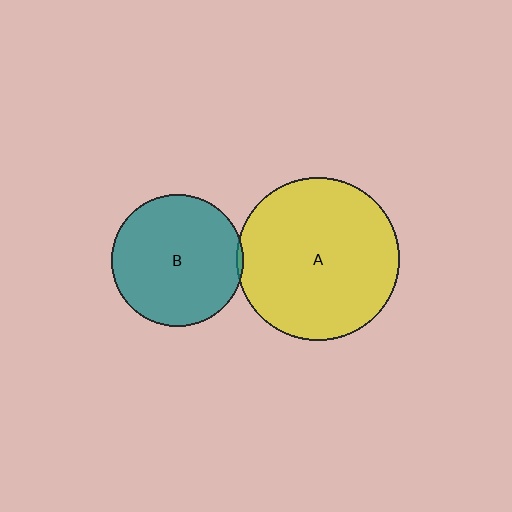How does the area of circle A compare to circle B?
Approximately 1.5 times.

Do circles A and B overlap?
Yes.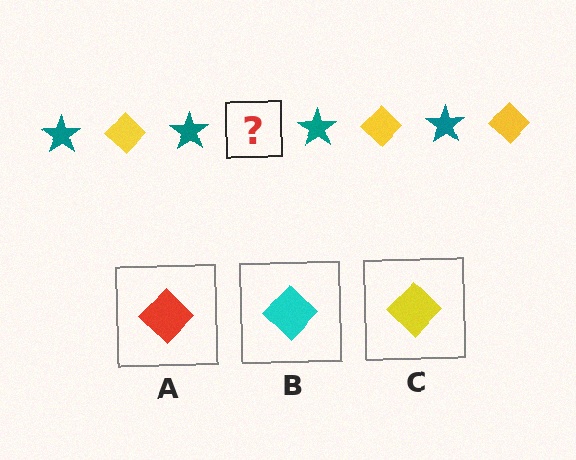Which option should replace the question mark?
Option C.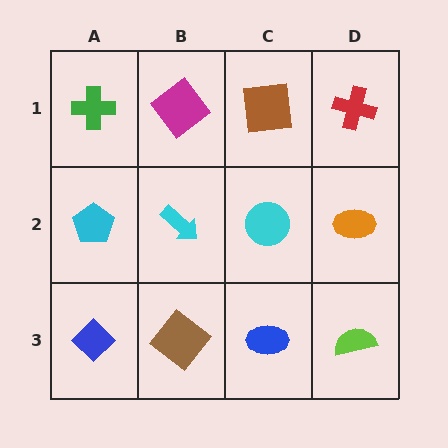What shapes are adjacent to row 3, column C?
A cyan circle (row 2, column C), a brown diamond (row 3, column B), a lime semicircle (row 3, column D).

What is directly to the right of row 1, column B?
A brown square.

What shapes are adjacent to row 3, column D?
An orange ellipse (row 2, column D), a blue ellipse (row 3, column C).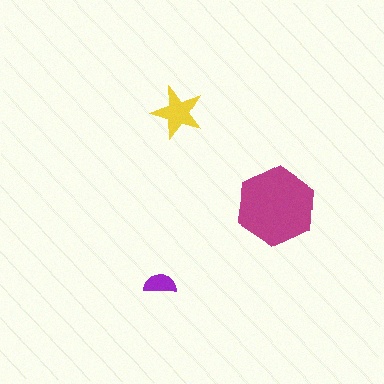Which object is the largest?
The magenta hexagon.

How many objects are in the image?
There are 3 objects in the image.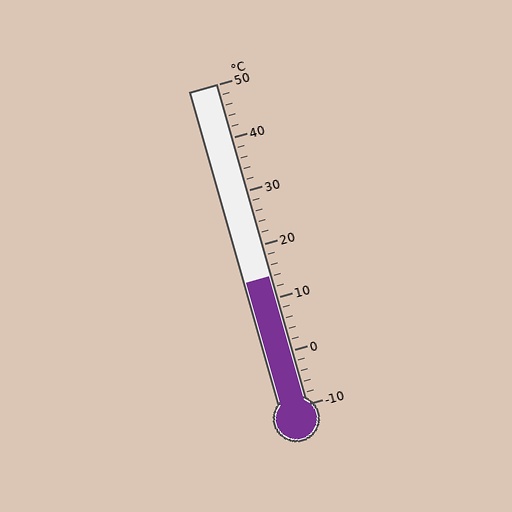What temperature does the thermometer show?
The thermometer shows approximately 14°C.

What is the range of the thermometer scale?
The thermometer scale ranges from -10°C to 50°C.